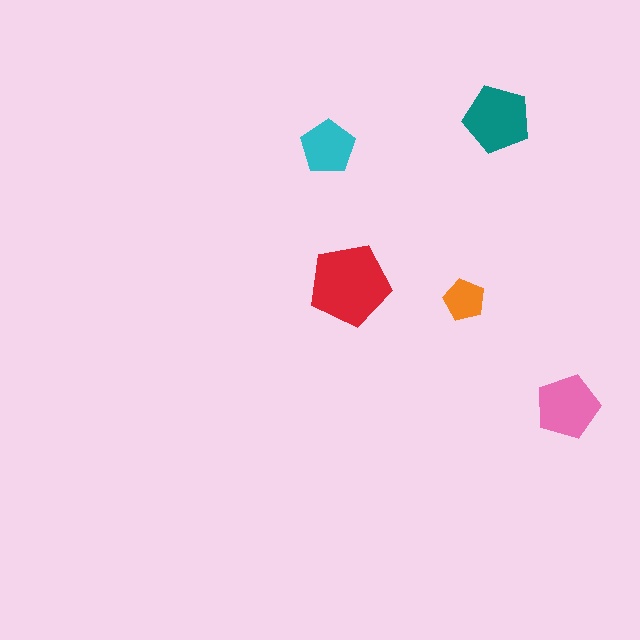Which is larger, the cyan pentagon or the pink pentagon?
The pink one.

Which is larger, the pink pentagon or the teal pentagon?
The teal one.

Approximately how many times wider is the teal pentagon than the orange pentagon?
About 1.5 times wider.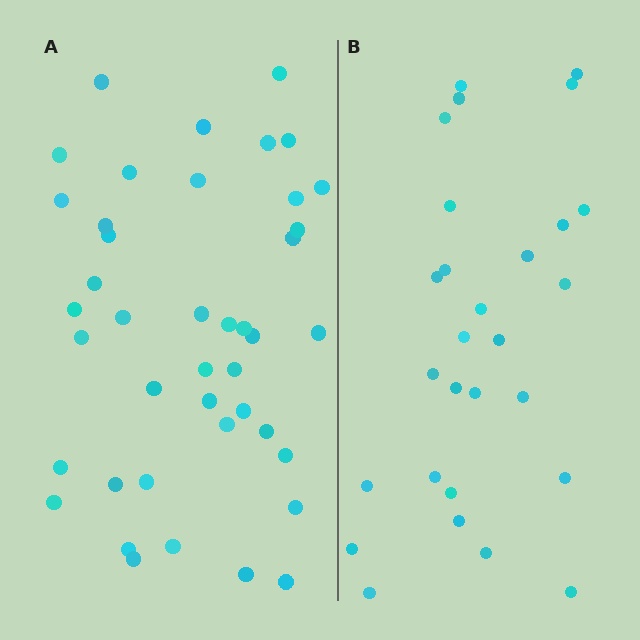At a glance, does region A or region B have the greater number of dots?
Region A (the left region) has more dots.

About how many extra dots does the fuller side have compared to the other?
Region A has approximately 15 more dots than region B.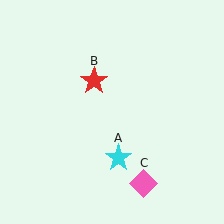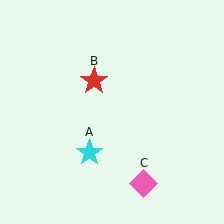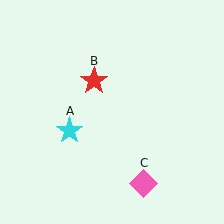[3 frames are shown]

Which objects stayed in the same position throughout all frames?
Red star (object B) and pink diamond (object C) remained stationary.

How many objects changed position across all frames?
1 object changed position: cyan star (object A).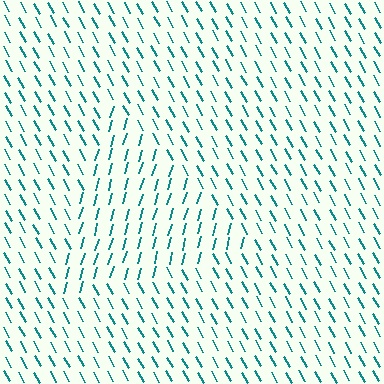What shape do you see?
I see a triangle.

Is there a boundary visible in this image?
Yes, there is a texture boundary formed by a change in line orientation.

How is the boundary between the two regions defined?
The boundary is defined purely by a change in line orientation (approximately 45 degrees difference). All lines are the same color and thickness.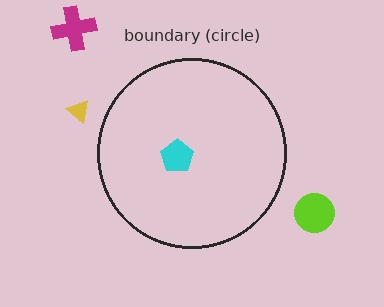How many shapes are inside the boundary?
1 inside, 3 outside.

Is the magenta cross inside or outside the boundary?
Outside.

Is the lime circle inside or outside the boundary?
Outside.